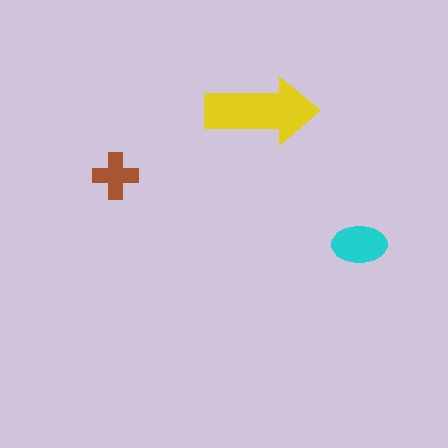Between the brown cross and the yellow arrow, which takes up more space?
The yellow arrow.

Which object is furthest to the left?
The brown cross is leftmost.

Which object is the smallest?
The brown cross.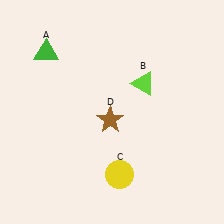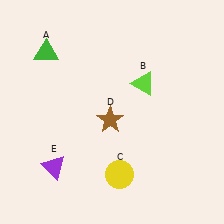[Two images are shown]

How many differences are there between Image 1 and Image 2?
There is 1 difference between the two images.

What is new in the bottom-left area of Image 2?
A purple triangle (E) was added in the bottom-left area of Image 2.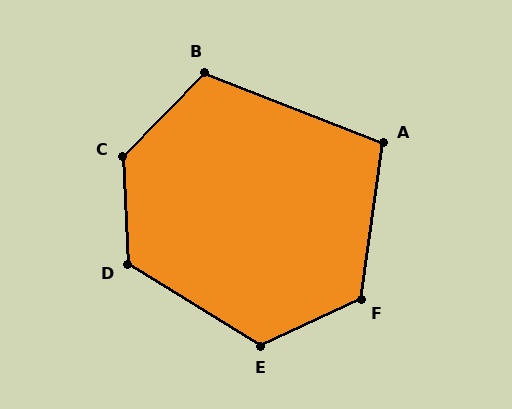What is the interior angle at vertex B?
Approximately 113 degrees (obtuse).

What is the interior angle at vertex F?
Approximately 123 degrees (obtuse).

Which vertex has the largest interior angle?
C, at approximately 133 degrees.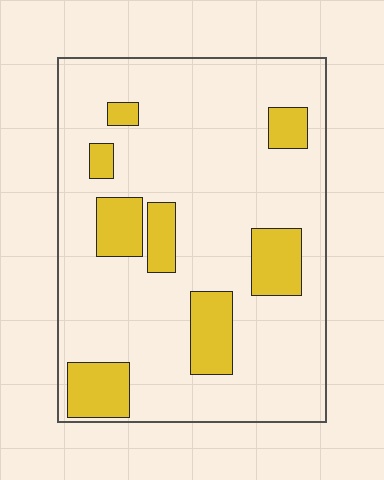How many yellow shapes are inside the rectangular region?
8.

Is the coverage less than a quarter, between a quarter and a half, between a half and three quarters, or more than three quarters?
Less than a quarter.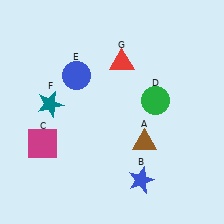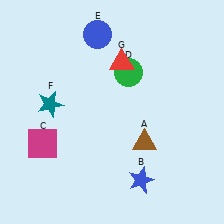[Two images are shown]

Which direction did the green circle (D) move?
The green circle (D) moved up.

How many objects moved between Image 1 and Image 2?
2 objects moved between the two images.